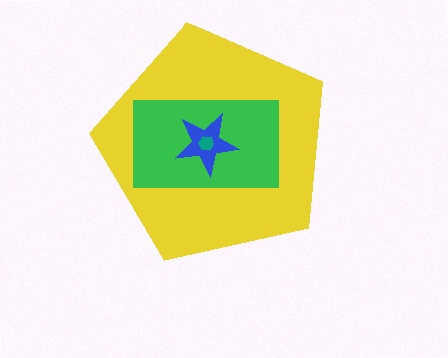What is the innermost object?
The teal hexagon.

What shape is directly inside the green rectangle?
The blue star.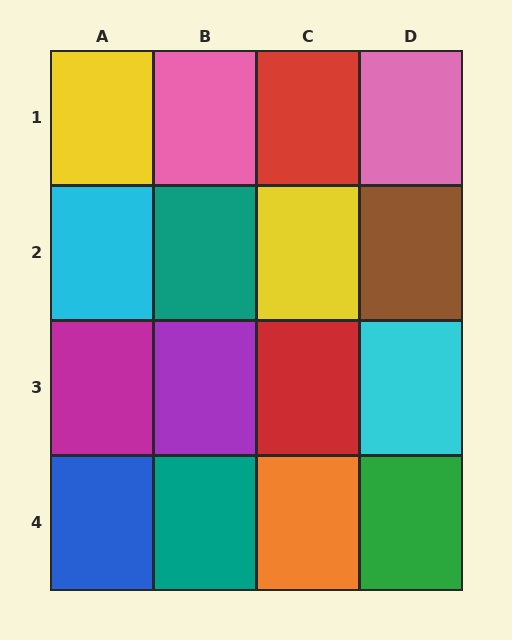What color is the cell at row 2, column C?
Yellow.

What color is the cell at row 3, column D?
Cyan.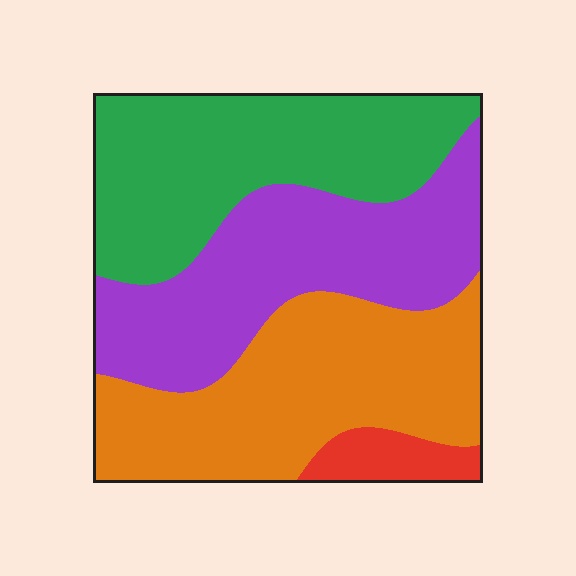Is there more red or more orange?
Orange.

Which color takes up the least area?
Red, at roughly 5%.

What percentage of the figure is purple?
Purple takes up about one third (1/3) of the figure.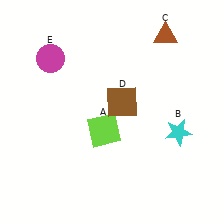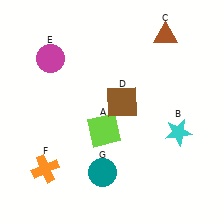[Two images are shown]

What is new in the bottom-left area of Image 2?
An orange cross (F) was added in the bottom-left area of Image 2.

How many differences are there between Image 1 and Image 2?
There are 2 differences between the two images.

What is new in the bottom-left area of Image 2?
A teal circle (G) was added in the bottom-left area of Image 2.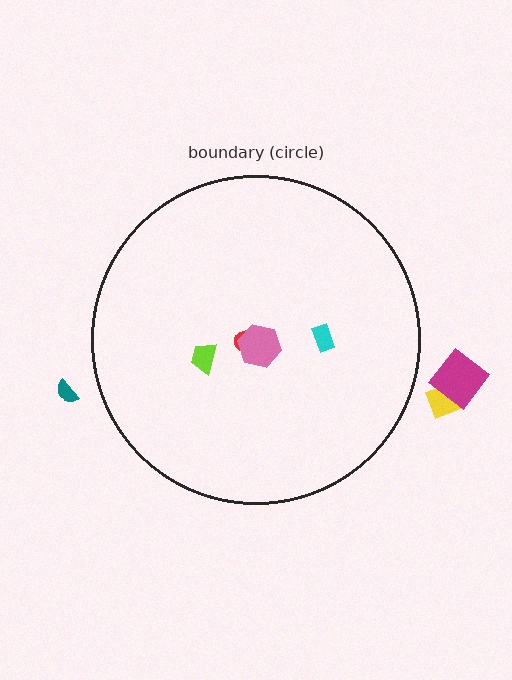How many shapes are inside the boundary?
4 inside, 3 outside.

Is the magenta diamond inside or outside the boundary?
Outside.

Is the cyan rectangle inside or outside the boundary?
Inside.